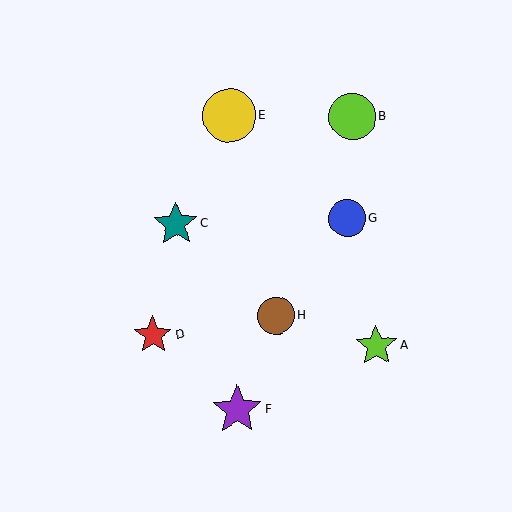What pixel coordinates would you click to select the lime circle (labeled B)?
Click at (352, 117) to select the lime circle B.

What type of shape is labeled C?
Shape C is a teal star.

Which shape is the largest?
The yellow circle (labeled E) is the largest.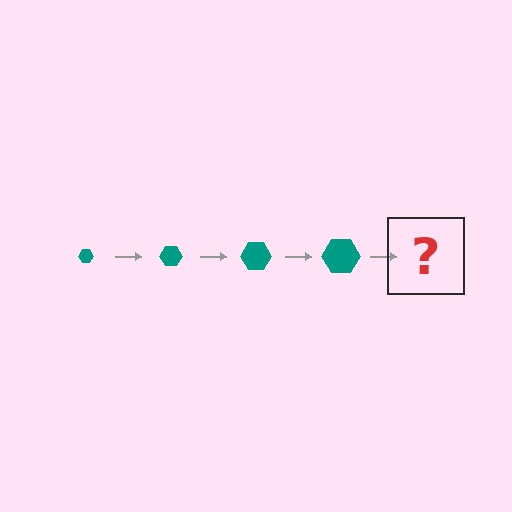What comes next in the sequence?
The next element should be a teal hexagon, larger than the previous one.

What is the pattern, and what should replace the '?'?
The pattern is that the hexagon gets progressively larger each step. The '?' should be a teal hexagon, larger than the previous one.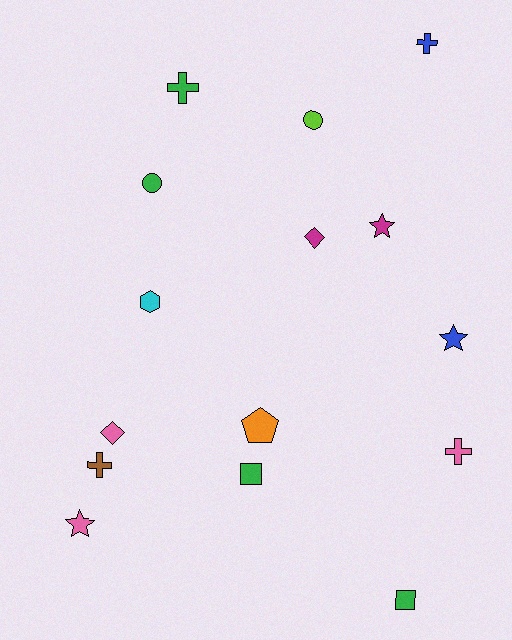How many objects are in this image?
There are 15 objects.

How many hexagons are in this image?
There is 1 hexagon.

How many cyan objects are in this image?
There is 1 cyan object.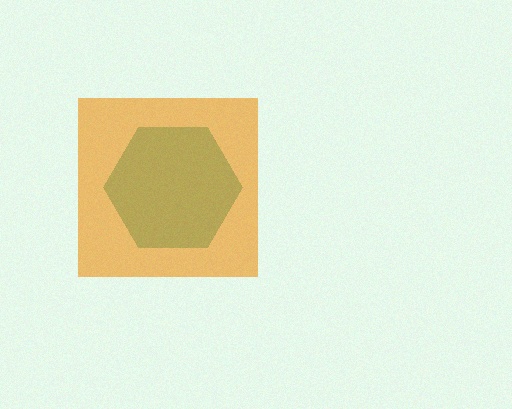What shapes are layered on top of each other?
The layered shapes are: a teal hexagon, an orange square.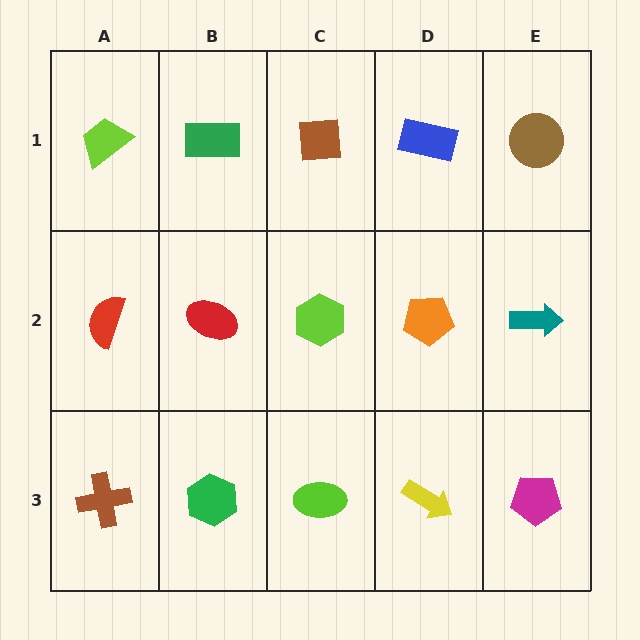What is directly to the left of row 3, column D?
A lime ellipse.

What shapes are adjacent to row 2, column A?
A lime trapezoid (row 1, column A), a brown cross (row 3, column A), a red ellipse (row 2, column B).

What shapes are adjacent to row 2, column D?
A blue rectangle (row 1, column D), a yellow arrow (row 3, column D), a lime hexagon (row 2, column C), a teal arrow (row 2, column E).